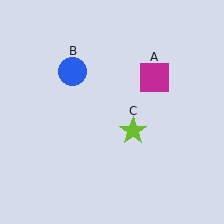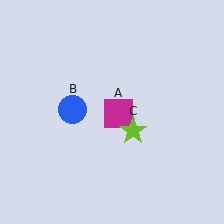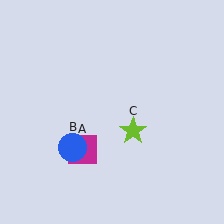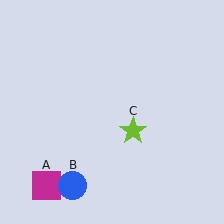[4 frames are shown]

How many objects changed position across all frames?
2 objects changed position: magenta square (object A), blue circle (object B).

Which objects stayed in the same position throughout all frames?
Lime star (object C) remained stationary.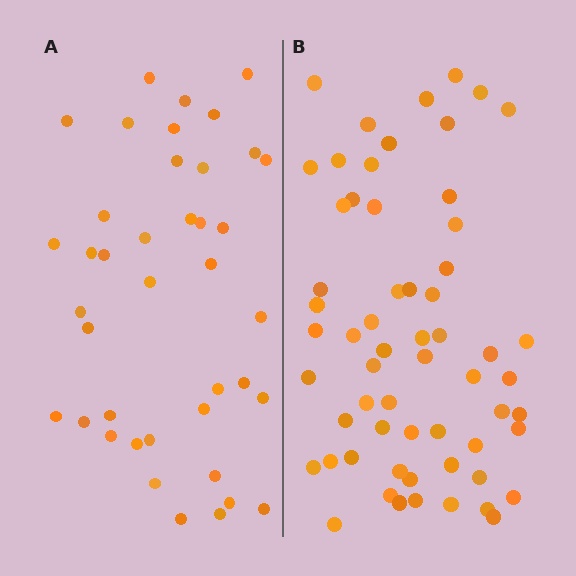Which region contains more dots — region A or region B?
Region B (the right region) has more dots.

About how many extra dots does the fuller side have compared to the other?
Region B has approximately 20 more dots than region A.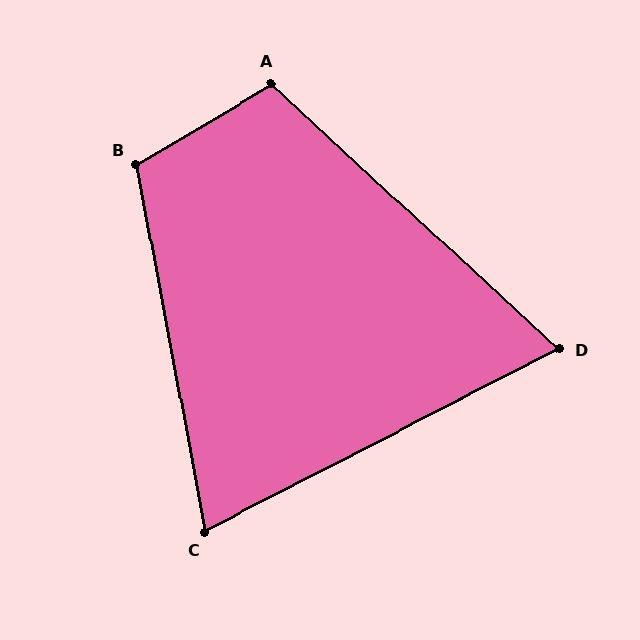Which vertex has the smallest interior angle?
D, at approximately 70 degrees.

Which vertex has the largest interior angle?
B, at approximately 110 degrees.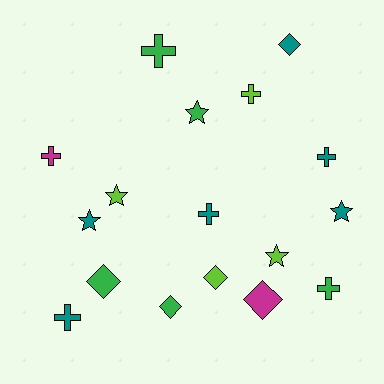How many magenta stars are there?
There are no magenta stars.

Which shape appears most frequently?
Cross, with 7 objects.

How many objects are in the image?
There are 17 objects.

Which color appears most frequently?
Teal, with 6 objects.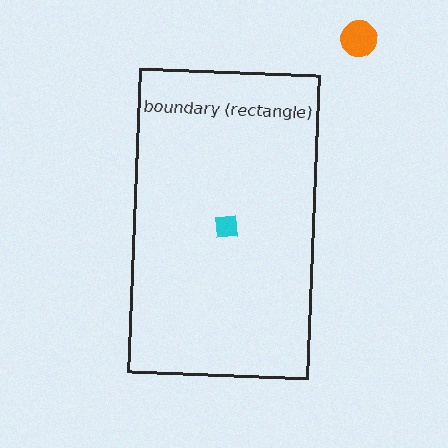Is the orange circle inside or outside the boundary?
Outside.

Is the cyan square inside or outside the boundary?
Inside.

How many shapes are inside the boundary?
1 inside, 1 outside.